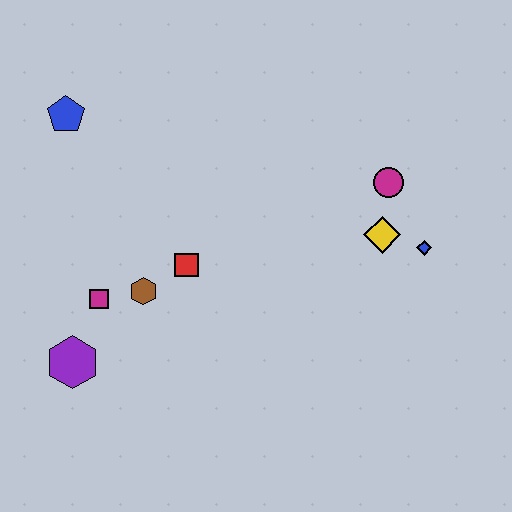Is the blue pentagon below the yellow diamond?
No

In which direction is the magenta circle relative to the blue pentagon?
The magenta circle is to the right of the blue pentagon.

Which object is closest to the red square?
The brown hexagon is closest to the red square.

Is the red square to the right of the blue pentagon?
Yes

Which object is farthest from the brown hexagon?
The blue diamond is farthest from the brown hexagon.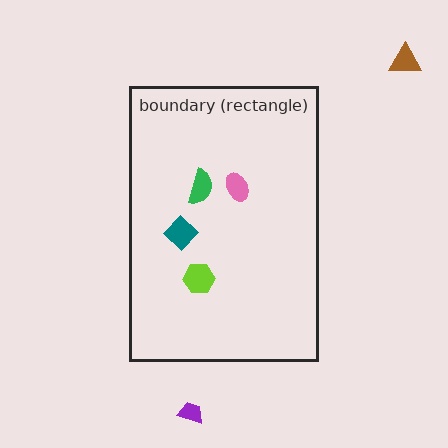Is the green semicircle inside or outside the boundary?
Inside.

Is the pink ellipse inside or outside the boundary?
Inside.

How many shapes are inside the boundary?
4 inside, 2 outside.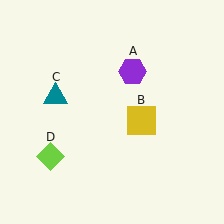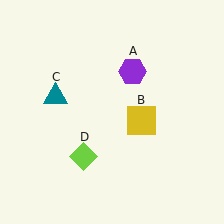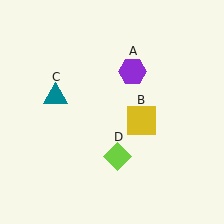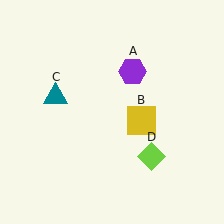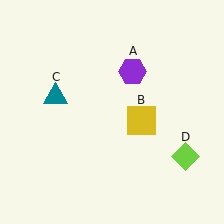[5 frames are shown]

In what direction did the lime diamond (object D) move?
The lime diamond (object D) moved right.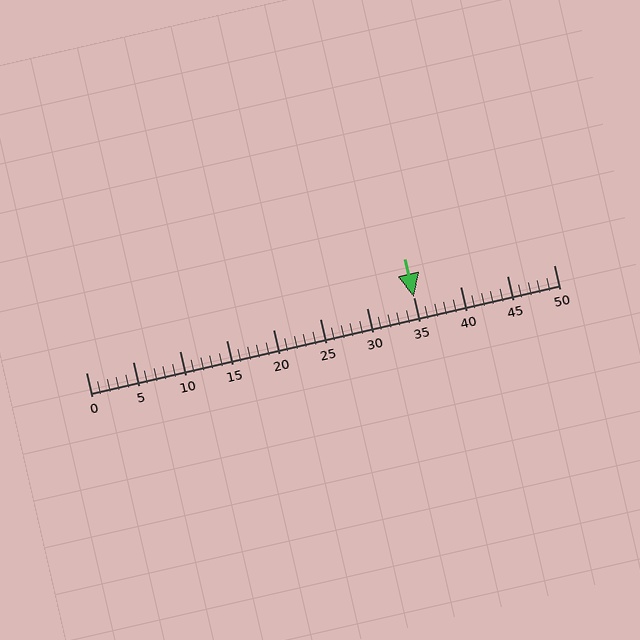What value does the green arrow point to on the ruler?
The green arrow points to approximately 35.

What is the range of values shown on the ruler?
The ruler shows values from 0 to 50.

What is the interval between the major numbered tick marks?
The major tick marks are spaced 5 units apart.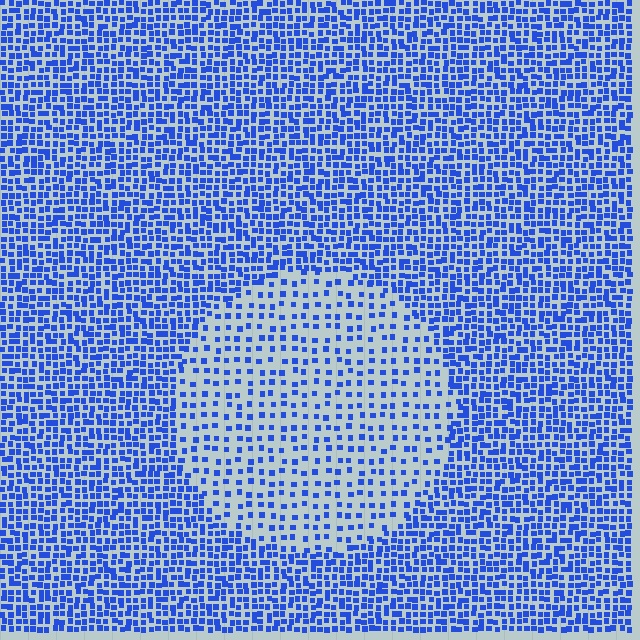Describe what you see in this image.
The image contains small blue elements arranged at two different densities. A circle-shaped region is visible where the elements are less densely packed than the surrounding area.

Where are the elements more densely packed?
The elements are more densely packed outside the circle boundary.